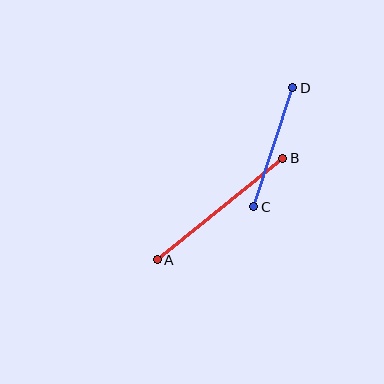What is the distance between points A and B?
The distance is approximately 161 pixels.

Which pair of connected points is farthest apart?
Points A and B are farthest apart.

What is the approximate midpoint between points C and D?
The midpoint is at approximately (273, 147) pixels.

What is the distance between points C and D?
The distance is approximately 125 pixels.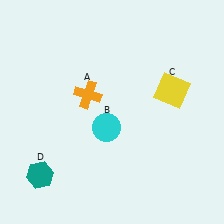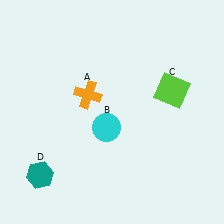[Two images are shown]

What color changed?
The square (C) changed from yellow in Image 1 to lime in Image 2.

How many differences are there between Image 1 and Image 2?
There is 1 difference between the two images.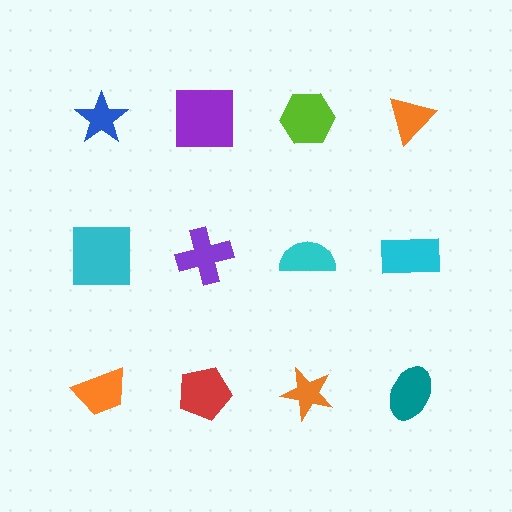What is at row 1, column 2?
A purple square.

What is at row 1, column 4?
An orange triangle.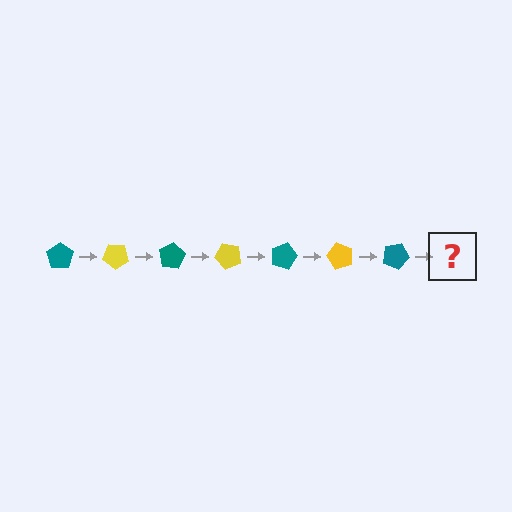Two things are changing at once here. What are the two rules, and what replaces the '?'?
The two rules are that it rotates 40 degrees each step and the color cycles through teal and yellow. The '?' should be a yellow pentagon, rotated 280 degrees from the start.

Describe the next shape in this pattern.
It should be a yellow pentagon, rotated 280 degrees from the start.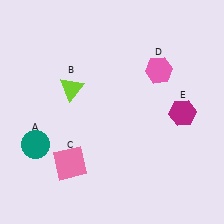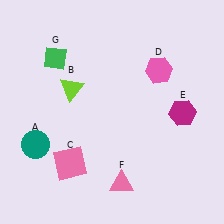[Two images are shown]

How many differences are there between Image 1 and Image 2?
There are 2 differences between the two images.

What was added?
A pink triangle (F), a green diamond (G) were added in Image 2.